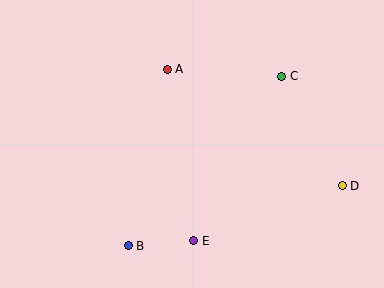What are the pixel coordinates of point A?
Point A is at (167, 69).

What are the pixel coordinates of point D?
Point D is at (342, 186).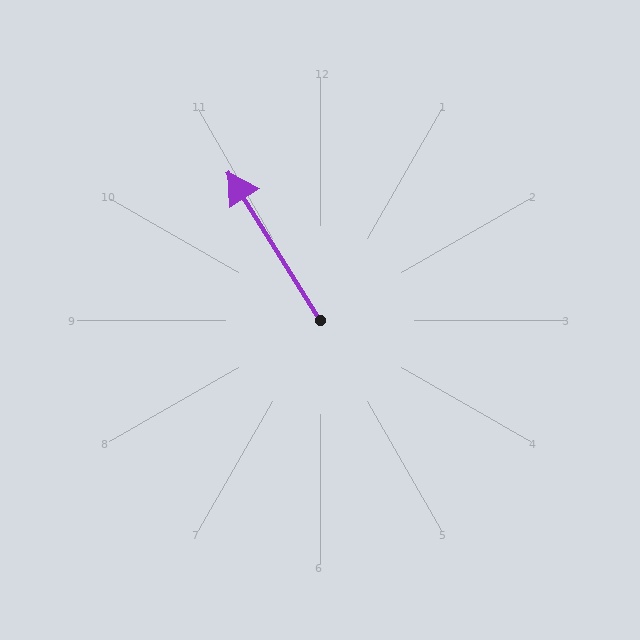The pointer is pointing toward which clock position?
Roughly 11 o'clock.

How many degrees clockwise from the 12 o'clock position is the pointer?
Approximately 328 degrees.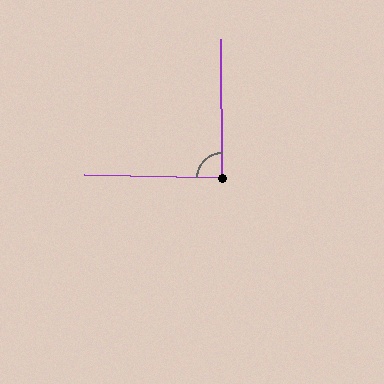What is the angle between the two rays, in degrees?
Approximately 88 degrees.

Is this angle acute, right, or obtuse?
It is approximately a right angle.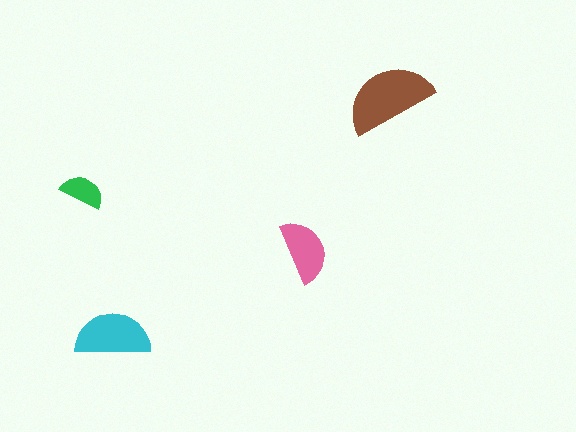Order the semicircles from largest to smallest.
the brown one, the cyan one, the pink one, the green one.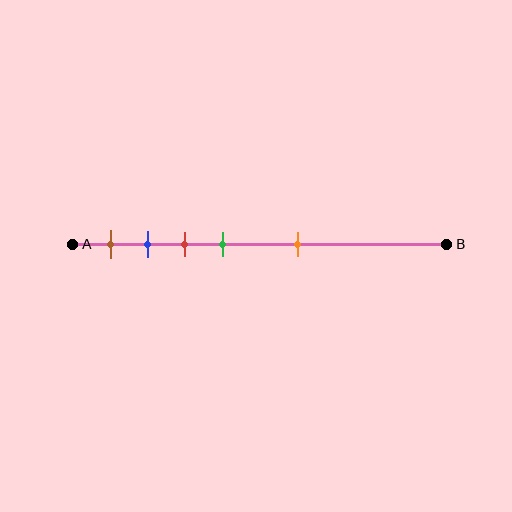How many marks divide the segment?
There are 5 marks dividing the segment.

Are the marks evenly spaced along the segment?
No, the marks are not evenly spaced.